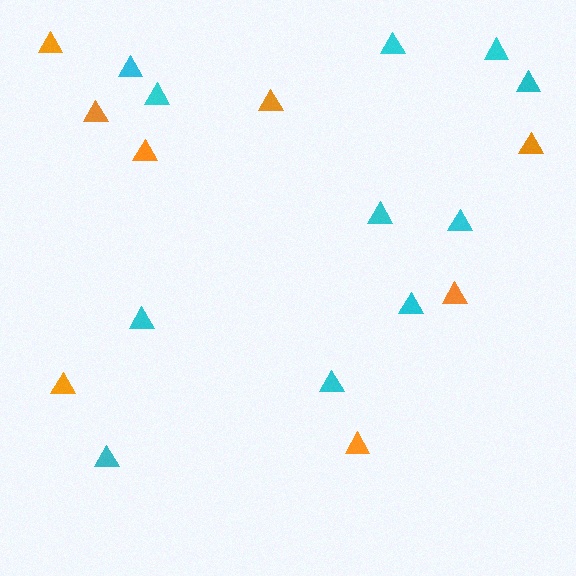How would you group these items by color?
There are 2 groups: one group of orange triangles (8) and one group of cyan triangles (11).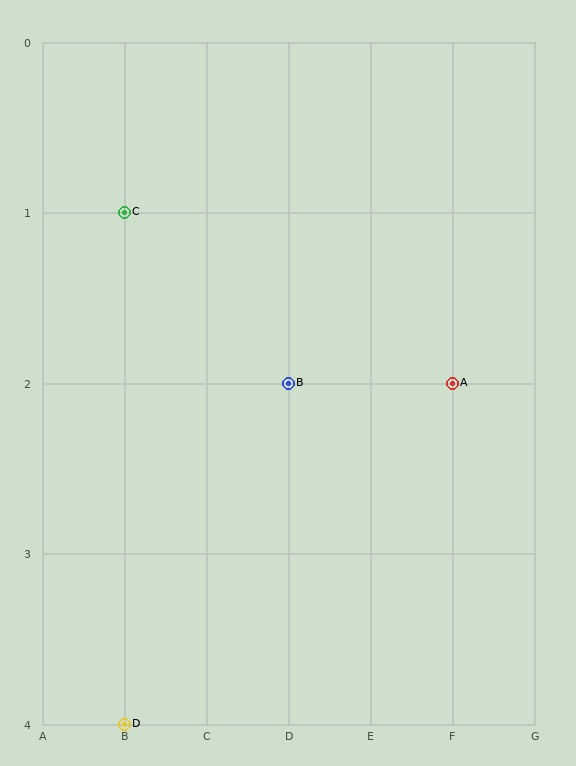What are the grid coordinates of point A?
Point A is at grid coordinates (F, 2).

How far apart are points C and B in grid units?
Points C and B are 2 columns and 1 row apart (about 2.2 grid units diagonally).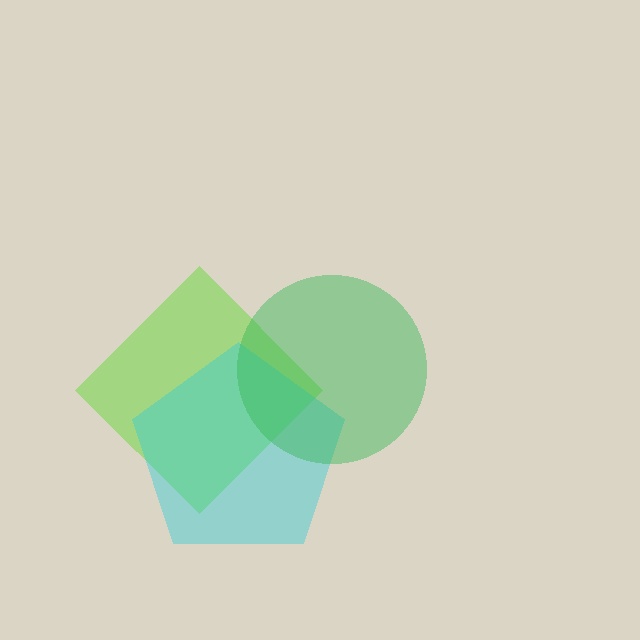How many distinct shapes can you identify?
There are 3 distinct shapes: a lime diamond, a cyan pentagon, a green circle.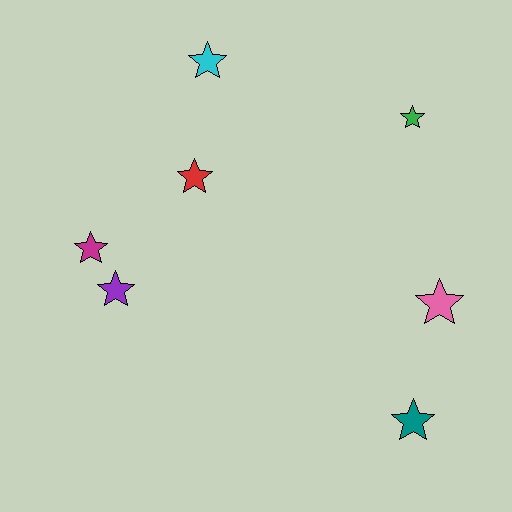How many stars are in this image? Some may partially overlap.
There are 7 stars.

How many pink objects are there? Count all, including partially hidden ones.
There is 1 pink object.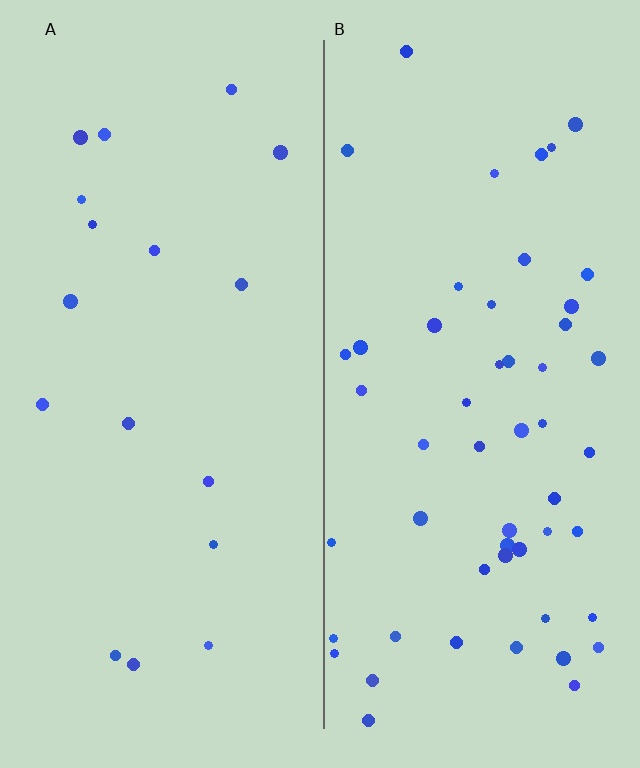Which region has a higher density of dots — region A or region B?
B (the right).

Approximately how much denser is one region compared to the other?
Approximately 3.1× — region B over region A.